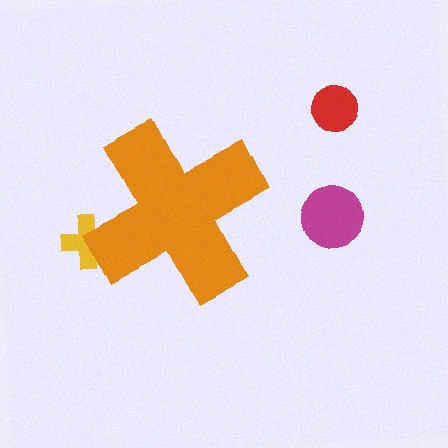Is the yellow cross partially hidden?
Yes, the yellow cross is partially hidden behind the orange cross.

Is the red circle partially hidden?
No, the red circle is fully visible.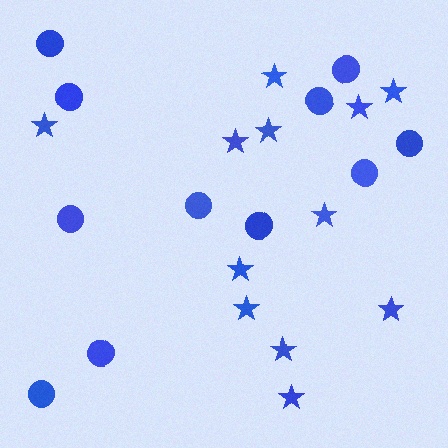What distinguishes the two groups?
There are 2 groups: one group of stars (12) and one group of circles (11).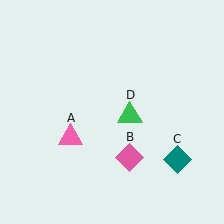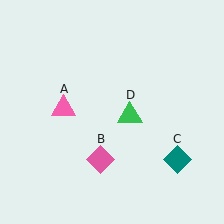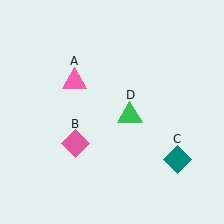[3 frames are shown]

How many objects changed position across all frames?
2 objects changed position: pink triangle (object A), pink diamond (object B).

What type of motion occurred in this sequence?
The pink triangle (object A), pink diamond (object B) rotated clockwise around the center of the scene.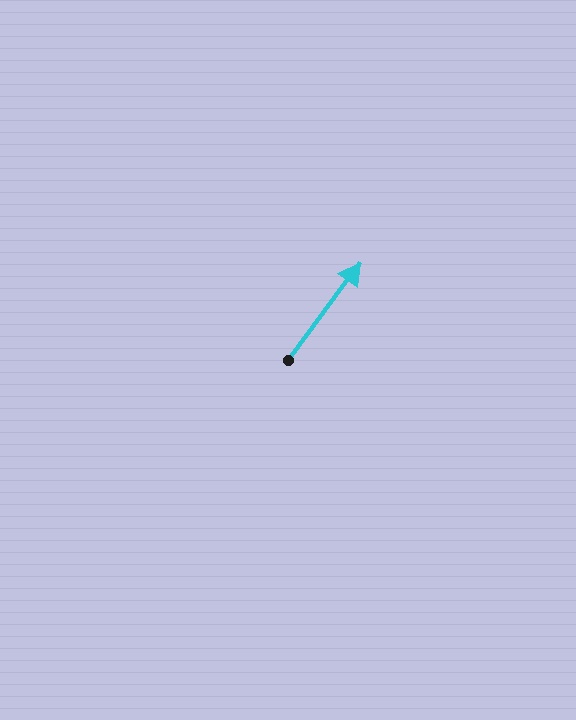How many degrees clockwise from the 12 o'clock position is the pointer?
Approximately 37 degrees.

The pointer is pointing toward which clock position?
Roughly 1 o'clock.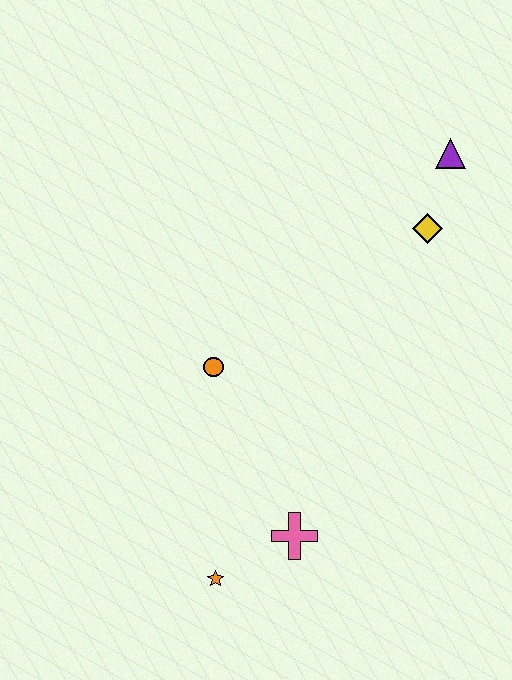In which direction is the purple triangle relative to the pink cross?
The purple triangle is above the pink cross.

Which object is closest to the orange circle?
The pink cross is closest to the orange circle.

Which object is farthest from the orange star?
The purple triangle is farthest from the orange star.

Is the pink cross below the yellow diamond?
Yes